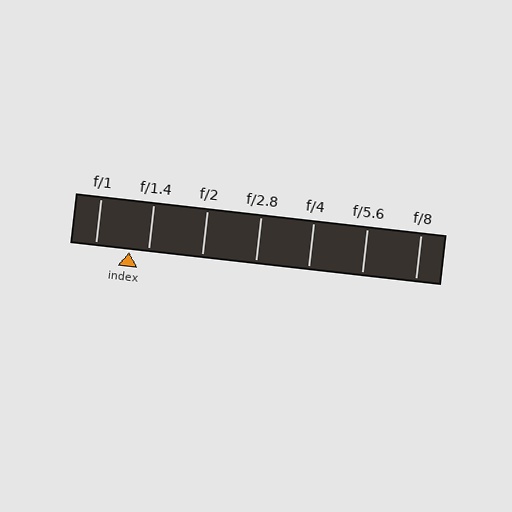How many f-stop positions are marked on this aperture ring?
There are 7 f-stop positions marked.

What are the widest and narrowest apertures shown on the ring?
The widest aperture shown is f/1 and the narrowest is f/8.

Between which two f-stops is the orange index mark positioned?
The index mark is between f/1 and f/1.4.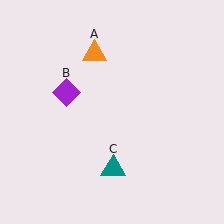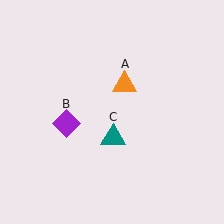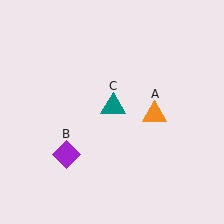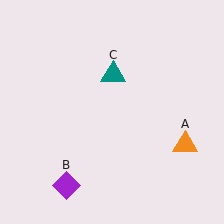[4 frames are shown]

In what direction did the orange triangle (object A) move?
The orange triangle (object A) moved down and to the right.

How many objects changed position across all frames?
3 objects changed position: orange triangle (object A), purple diamond (object B), teal triangle (object C).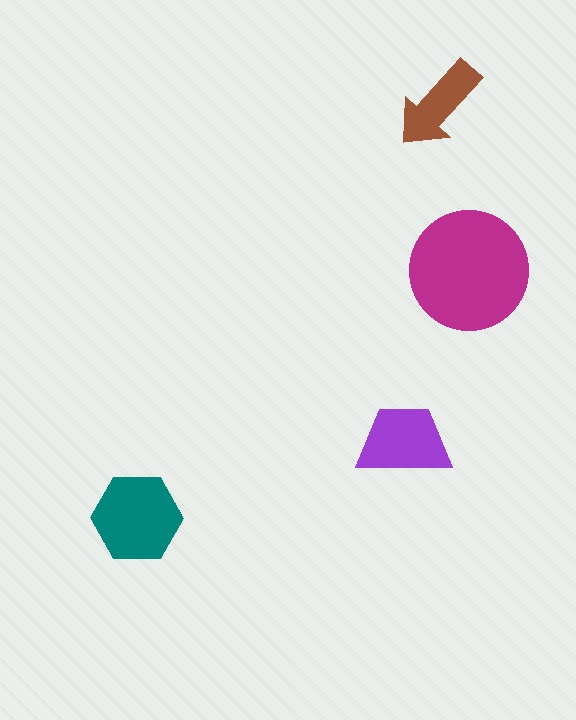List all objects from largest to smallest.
The magenta circle, the teal hexagon, the purple trapezoid, the brown arrow.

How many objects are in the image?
There are 4 objects in the image.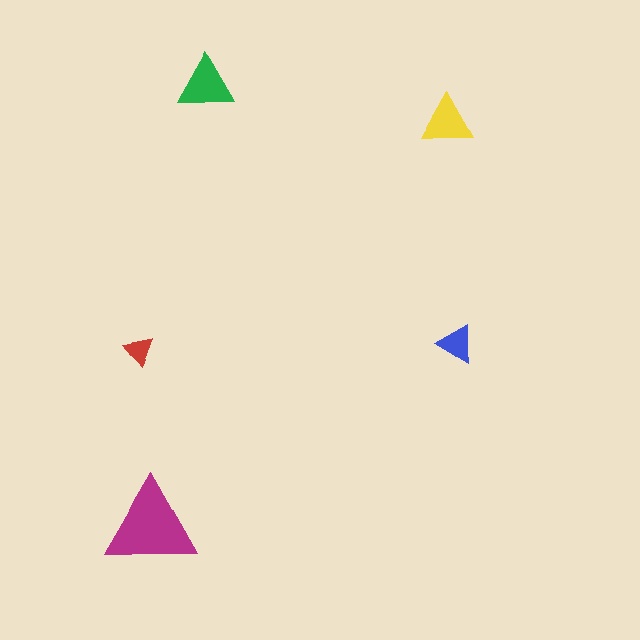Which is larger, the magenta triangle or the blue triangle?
The magenta one.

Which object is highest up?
The green triangle is topmost.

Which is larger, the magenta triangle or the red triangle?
The magenta one.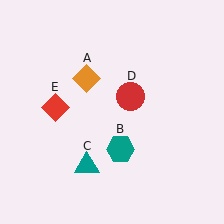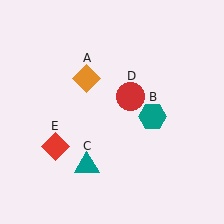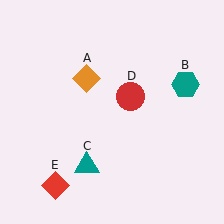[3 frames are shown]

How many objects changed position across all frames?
2 objects changed position: teal hexagon (object B), red diamond (object E).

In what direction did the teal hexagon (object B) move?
The teal hexagon (object B) moved up and to the right.